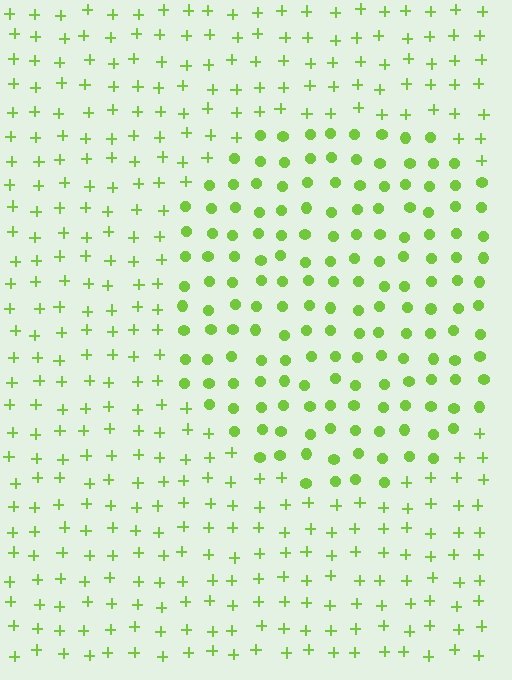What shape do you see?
I see a circle.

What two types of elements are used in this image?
The image uses circles inside the circle region and plus signs outside it.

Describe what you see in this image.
The image is filled with small lime elements arranged in a uniform grid. A circle-shaped region contains circles, while the surrounding area contains plus signs. The boundary is defined purely by the change in element shape.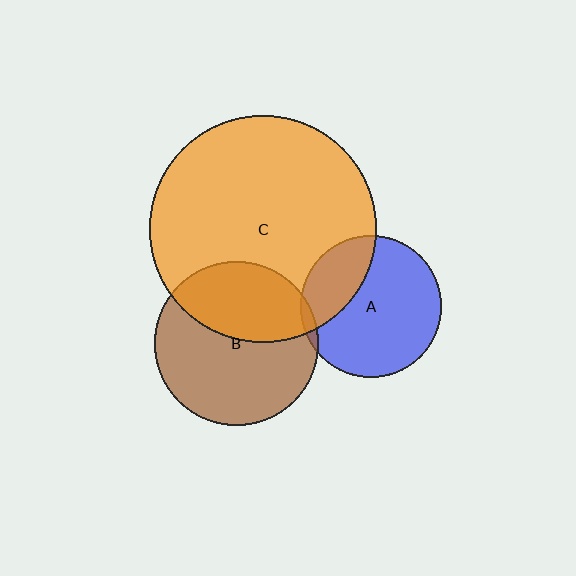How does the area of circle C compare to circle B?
Approximately 1.9 times.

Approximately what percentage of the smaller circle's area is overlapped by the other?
Approximately 5%.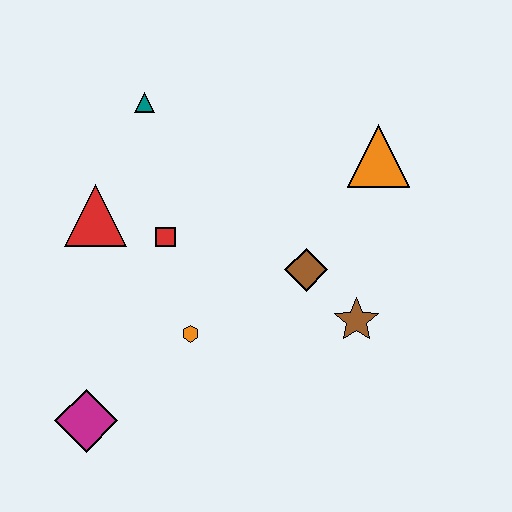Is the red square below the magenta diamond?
No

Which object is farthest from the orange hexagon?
The orange triangle is farthest from the orange hexagon.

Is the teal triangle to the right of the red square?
No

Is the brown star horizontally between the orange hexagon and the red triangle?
No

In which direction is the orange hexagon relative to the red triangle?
The orange hexagon is below the red triangle.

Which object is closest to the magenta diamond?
The orange hexagon is closest to the magenta diamond.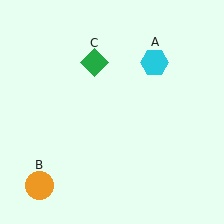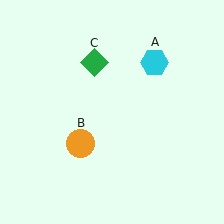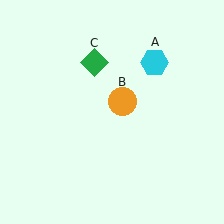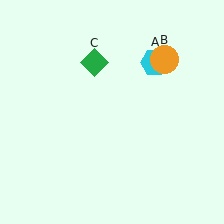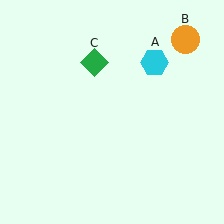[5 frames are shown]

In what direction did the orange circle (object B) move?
The orange circle (object B) moved up and to the right.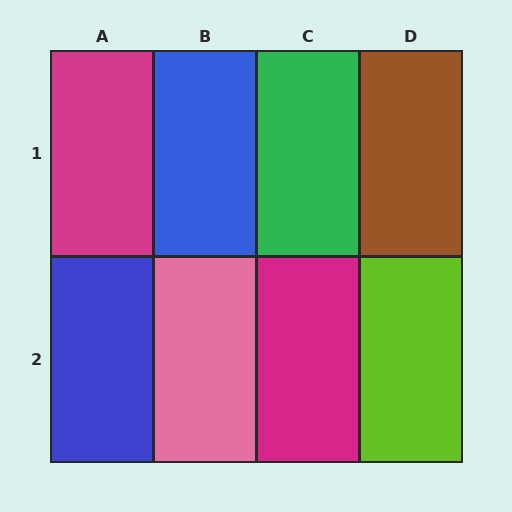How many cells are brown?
1 cell is brown.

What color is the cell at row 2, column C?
Magenta.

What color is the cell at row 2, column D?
Lime.